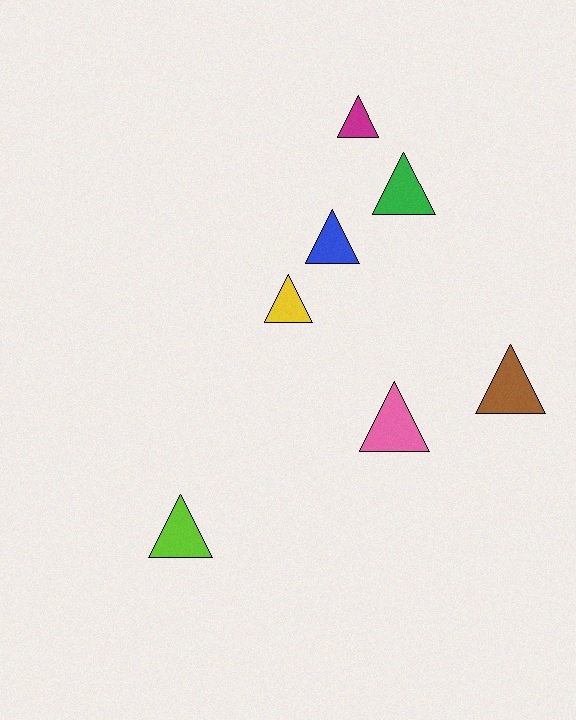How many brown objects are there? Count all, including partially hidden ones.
There is 1 brown object.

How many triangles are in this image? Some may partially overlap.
There are 7 triangles.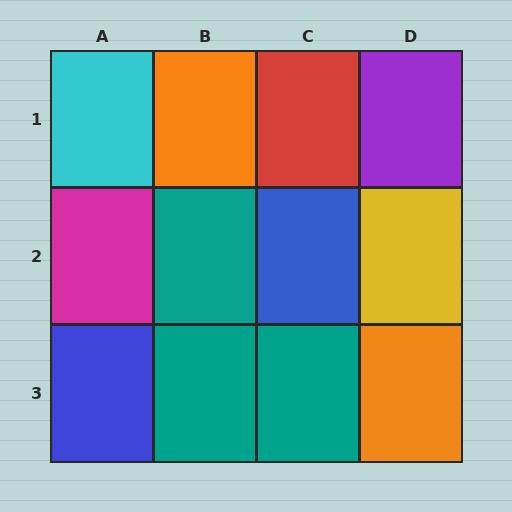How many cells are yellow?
1 cell is yellow.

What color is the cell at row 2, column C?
Blue.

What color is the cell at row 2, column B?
Teal.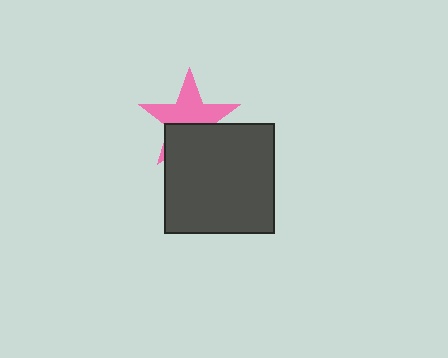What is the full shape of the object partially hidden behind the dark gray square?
The partially hidden object is a pink star.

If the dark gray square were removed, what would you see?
You would see the complete pink star.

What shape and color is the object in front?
The object in front is a dark gray square.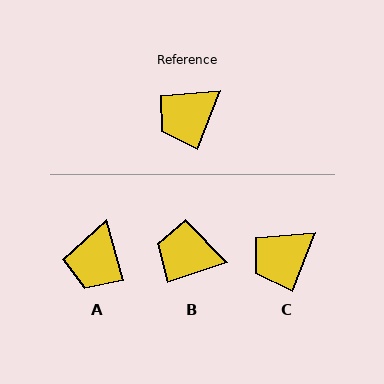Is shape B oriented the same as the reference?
No, it is off by about 51 degrees.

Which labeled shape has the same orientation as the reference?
C.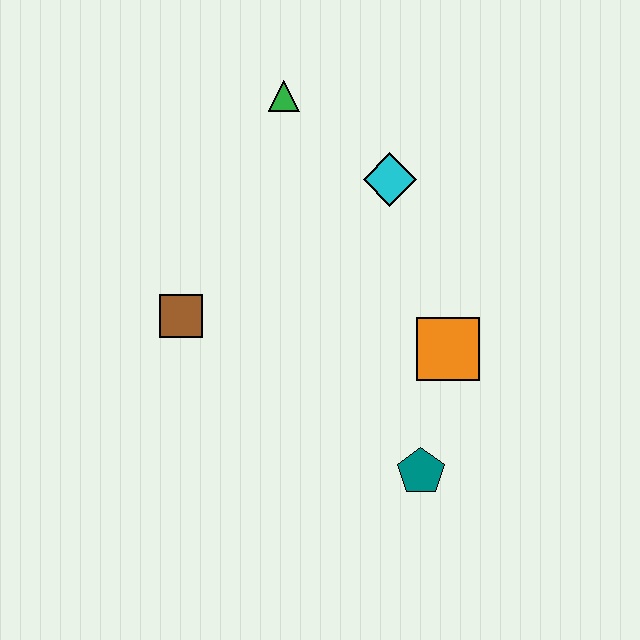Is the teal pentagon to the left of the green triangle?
No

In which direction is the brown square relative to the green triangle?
The brown square is below the green triangle.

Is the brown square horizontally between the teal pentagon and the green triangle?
No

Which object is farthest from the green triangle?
The teal pentagon is farthest from the green triangle.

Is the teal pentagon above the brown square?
No